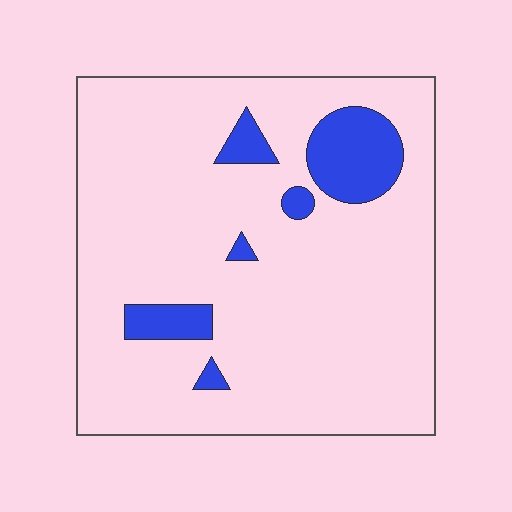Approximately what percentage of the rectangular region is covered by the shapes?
Approximately 10%.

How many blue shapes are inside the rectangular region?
6.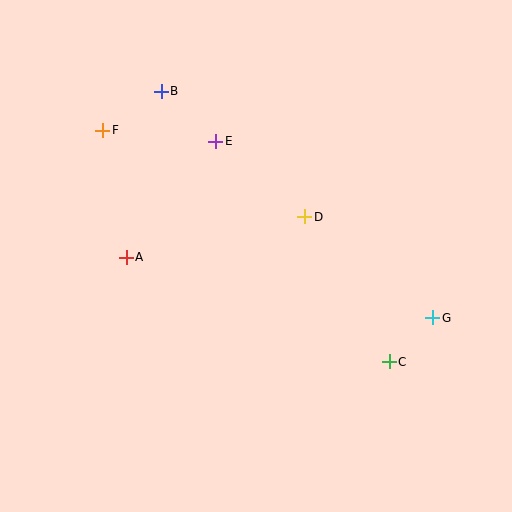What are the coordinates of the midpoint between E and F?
The midpoint between E and F is at (159, 136).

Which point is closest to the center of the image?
Point D at (305, 217) is closest to the center.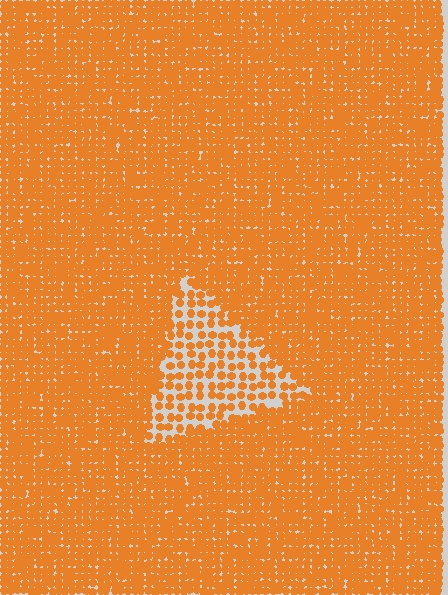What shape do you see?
I see a triangle.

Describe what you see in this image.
The image contains small orange elements arranged at two different densities. A triangle-shaped region is visible where the elements are less densely packed than the surrounding area.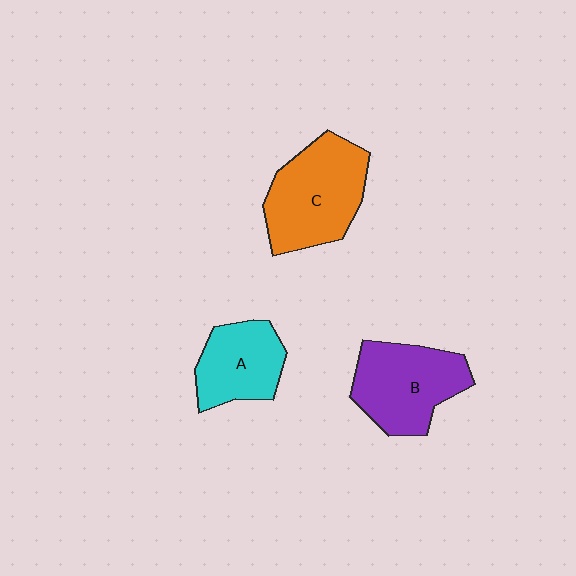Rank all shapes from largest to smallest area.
From largest to smallest: C (orange), B (purple), A (cyan).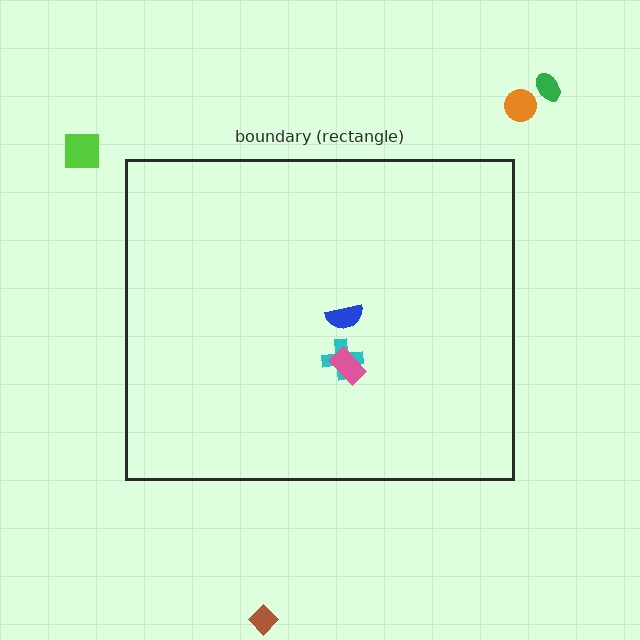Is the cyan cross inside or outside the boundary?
Inside.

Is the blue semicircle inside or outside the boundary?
Inside.